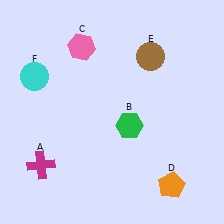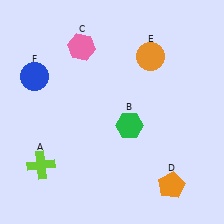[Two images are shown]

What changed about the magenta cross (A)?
In Image 1, A is magenta. In Image 2, it changed to lime.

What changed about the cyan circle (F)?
In Image 1, F is cyan. In Image 2, it changed to blue.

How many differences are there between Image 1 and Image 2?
There are 3 differences between the two images.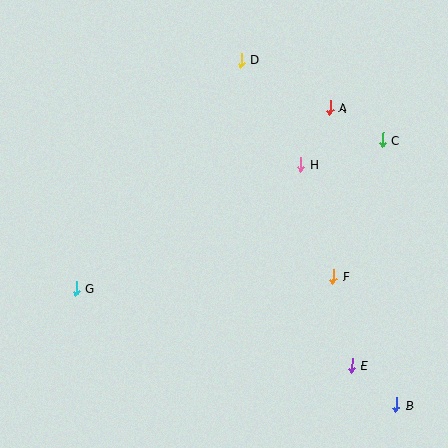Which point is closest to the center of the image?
Point H at (301, 164) is closest to the center.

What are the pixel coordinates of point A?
Point A is at (330, 108).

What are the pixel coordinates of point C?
Point C is at (383, 140).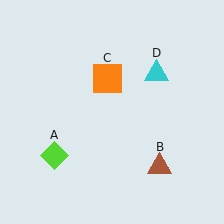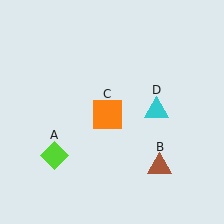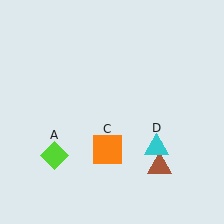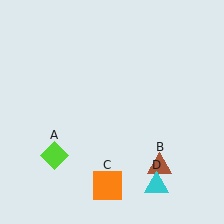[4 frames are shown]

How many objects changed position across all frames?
2 objects changed position: orange square (object C), cyan triangle (object D).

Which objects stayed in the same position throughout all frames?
Lime diamond (object A) and brown triangle (object B) remained stationary.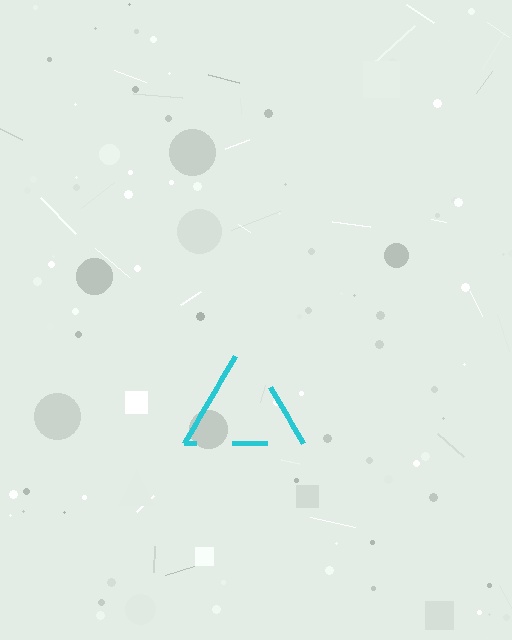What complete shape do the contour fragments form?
The contour fragments form a triangle.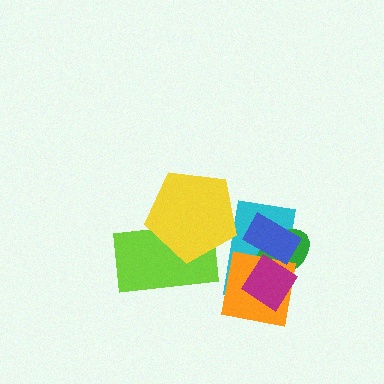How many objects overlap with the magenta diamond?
4 objects overlap with the magenta diamond.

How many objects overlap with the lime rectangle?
1 object overlaps with the lime rectangle.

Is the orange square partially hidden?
Yes, it is partially covered by another shape.